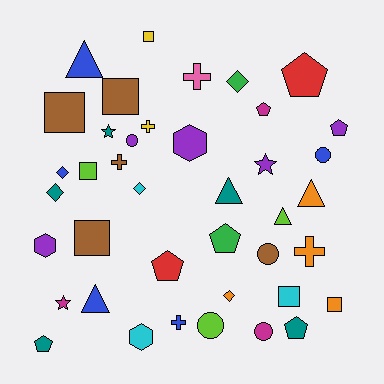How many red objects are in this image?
There are 2 red objects.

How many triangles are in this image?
There are 5 triangles.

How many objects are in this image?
There are 40 objects.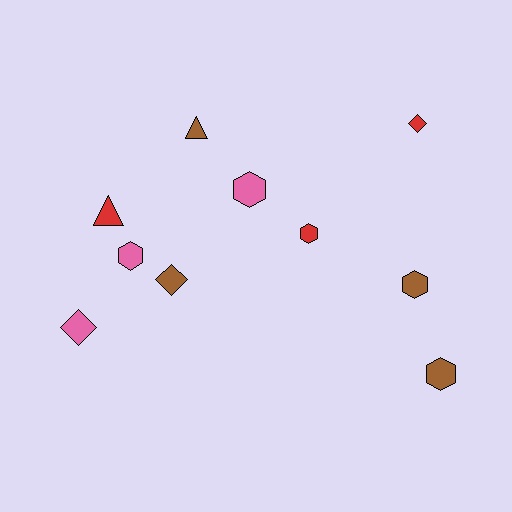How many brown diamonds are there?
There is 1 brown diamond.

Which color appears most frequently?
Brown, with 4 objects.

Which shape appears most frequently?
Hexagon, with 5 objects.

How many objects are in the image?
There are 10 objects.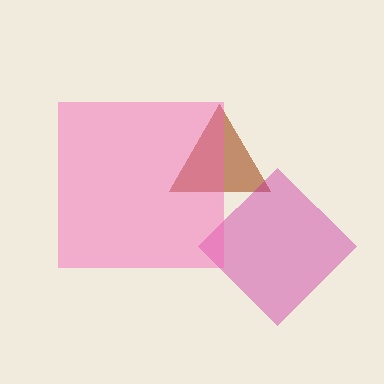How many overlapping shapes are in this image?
There are 3 overlapping shapes in the image.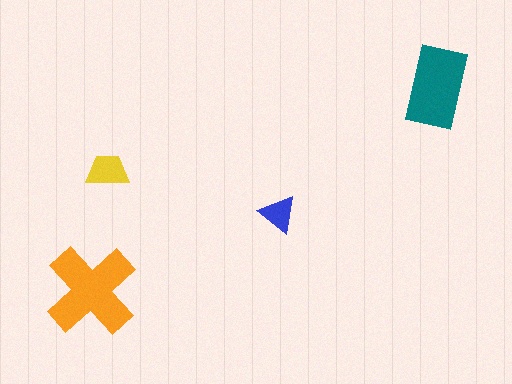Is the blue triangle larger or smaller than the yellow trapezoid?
Smaller.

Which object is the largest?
The orange cross.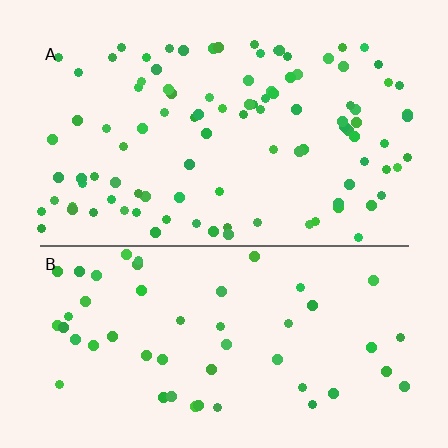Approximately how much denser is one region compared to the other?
Approximately 2.0× — region A over region B.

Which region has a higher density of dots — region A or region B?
A (the top).